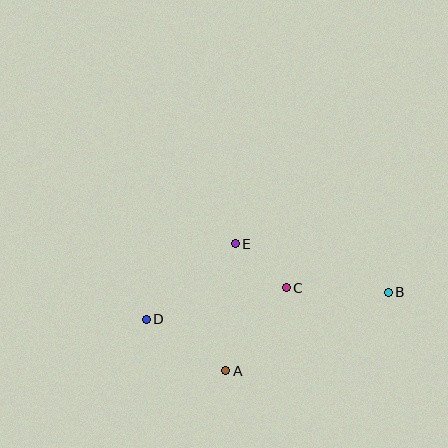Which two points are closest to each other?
Points C and E are closest to each other.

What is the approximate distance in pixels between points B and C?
The distance between B and C is approximately 102 pixels.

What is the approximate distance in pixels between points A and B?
The distance between A and B is approximately 181 pixels.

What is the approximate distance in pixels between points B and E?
The distance between B and E is approximately 161 pixels.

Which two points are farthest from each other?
Points B and D are farthest from each other.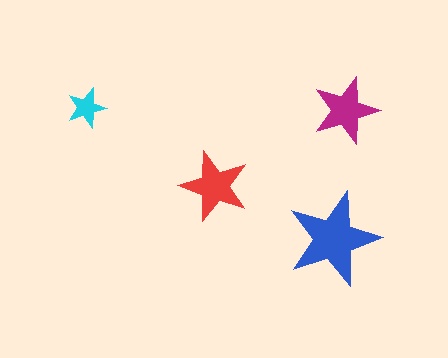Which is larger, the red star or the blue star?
The blue one.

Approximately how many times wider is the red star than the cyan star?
About 2 times wider.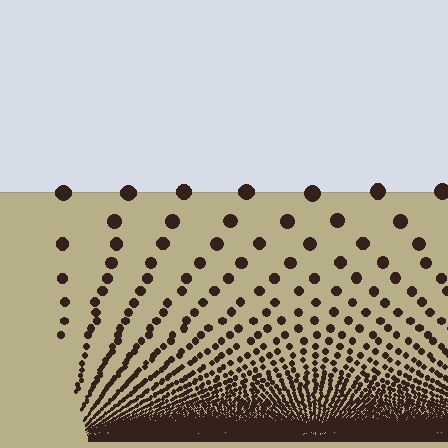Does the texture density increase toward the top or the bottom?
Density increases toward the bottom.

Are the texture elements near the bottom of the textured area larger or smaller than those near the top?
Smaller. The gradient is inverted — elements near the bottom are smaller and denser.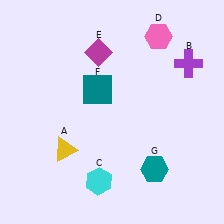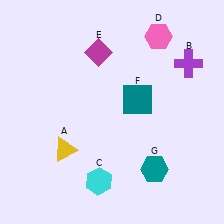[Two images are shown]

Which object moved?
The teal square (F) moved right.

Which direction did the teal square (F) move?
The teal square (F) moved right.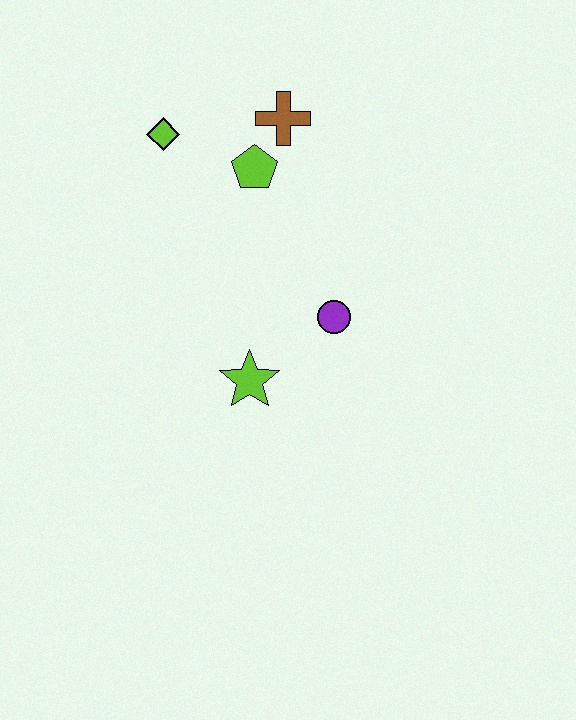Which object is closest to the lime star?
The purple circle is closest to the lime star.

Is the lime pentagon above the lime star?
Yes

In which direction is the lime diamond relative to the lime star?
The lime diamond is above the lime star.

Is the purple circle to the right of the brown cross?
Yes